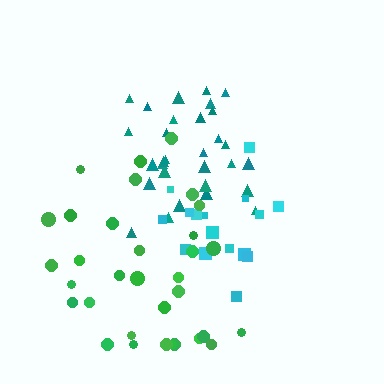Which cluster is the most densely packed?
Cyan.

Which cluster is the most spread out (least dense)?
Green.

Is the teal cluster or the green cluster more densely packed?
Teal.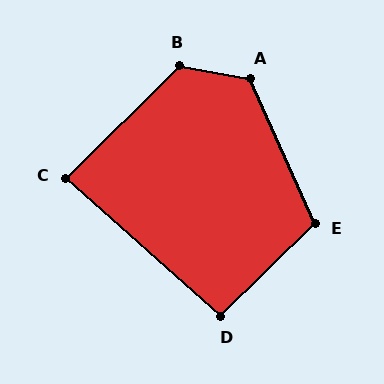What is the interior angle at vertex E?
Approximately 110 degrees (obtuse).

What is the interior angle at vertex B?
Approximately 125 degrees (obtuse).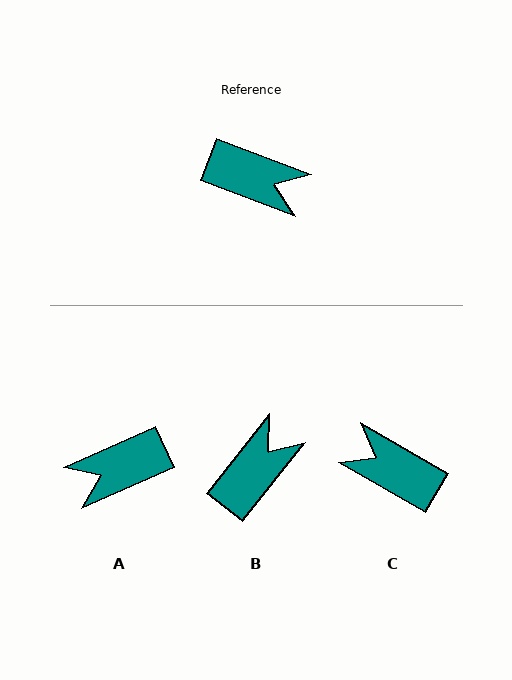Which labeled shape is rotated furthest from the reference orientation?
C, about 171 degrees away.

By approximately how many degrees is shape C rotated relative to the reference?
Approximately 171 degrees counter-clockwise.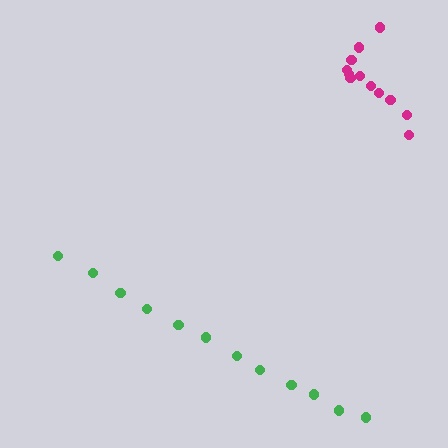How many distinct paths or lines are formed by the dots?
There are 2 distinct paths.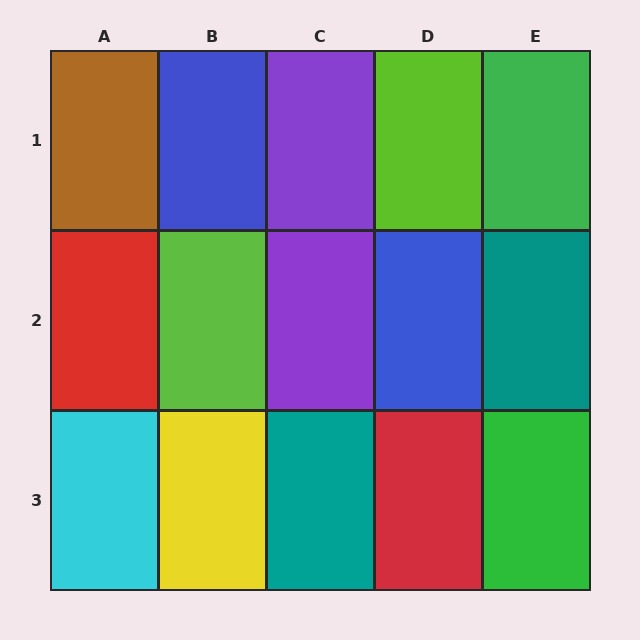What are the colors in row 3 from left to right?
Cyan, yellow, teal, red, green.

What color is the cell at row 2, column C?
Purple.